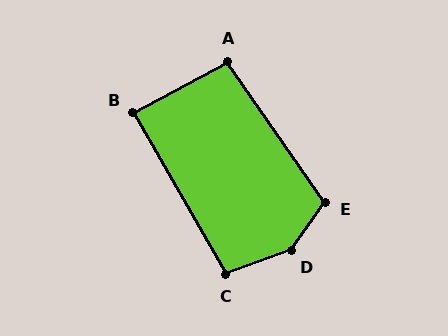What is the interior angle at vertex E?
Approximately 111 degrees (obtuse).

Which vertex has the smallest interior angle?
B, at approximately 89 degrees.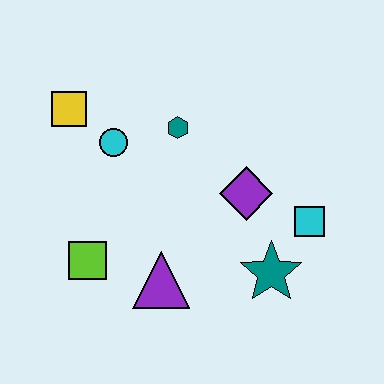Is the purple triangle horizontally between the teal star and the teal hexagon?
No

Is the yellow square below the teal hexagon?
No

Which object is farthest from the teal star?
The yellow square is farthest from the teal star.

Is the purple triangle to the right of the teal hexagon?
No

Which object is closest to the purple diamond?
The cyan square is closest to the purple diamond.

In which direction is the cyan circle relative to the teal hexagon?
The cyan circle is to the left of the teal hexagon.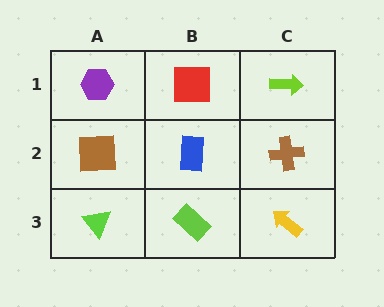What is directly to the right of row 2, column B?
A brown cross.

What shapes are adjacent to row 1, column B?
A blue rectangle (row 2, column B), a purple hexagon (row 1, column A), a lime arrow (row 1, column C).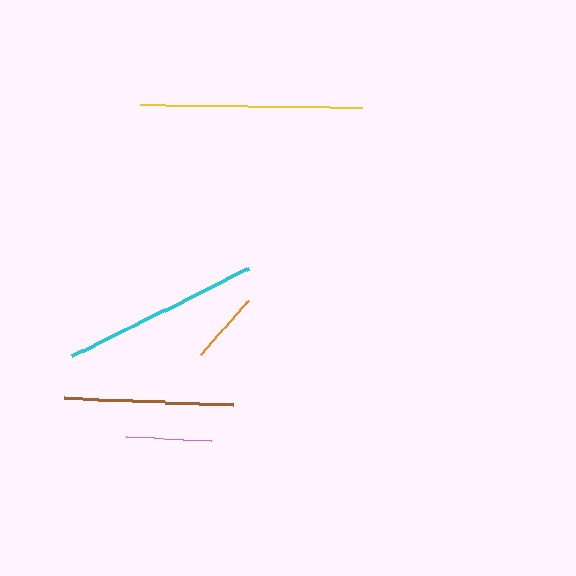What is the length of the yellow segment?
The yellow segment is approximately 222 pixels long.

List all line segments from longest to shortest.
From longest to shortest: yellow, cyan, brown, pink, orange.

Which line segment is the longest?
The yellow line is the longest at approximately 222 pixels.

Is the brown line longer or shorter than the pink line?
The brown line is longer than the pink line.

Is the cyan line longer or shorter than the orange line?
The cyan line is longer than the orange line.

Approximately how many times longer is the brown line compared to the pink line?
The brown line is approximately 2.0 times the length of the pink line.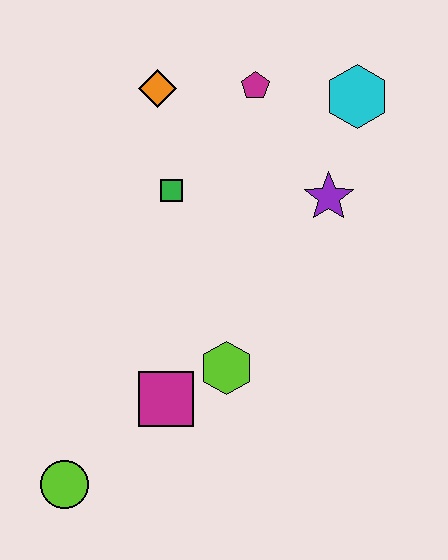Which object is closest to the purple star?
The cyan hexagon is closest to the purple star.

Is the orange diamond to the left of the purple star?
Yes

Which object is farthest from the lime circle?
The cyan hexagon is farthest from the lime circle.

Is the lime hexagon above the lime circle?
Yes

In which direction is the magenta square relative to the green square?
The magenta square is below the green square.